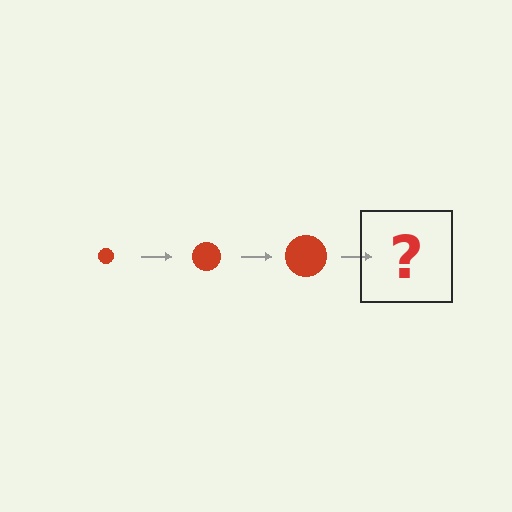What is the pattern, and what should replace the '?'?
The pattern is that the circle gets progressively larger each step. The '?' should be a red circle, larger than the previous one.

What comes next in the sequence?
The next element should be a red circle, larger than the previous one.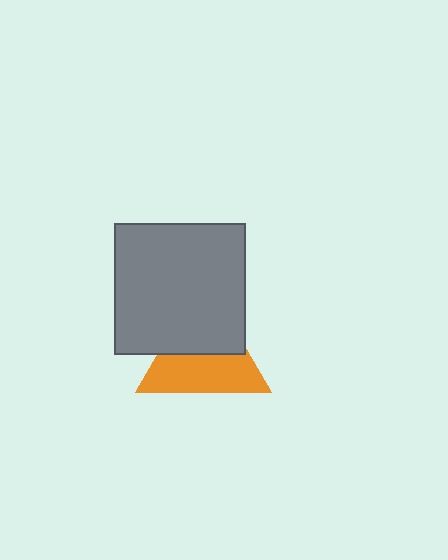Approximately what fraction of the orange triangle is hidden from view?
Roughly 46% of the orange triangle is hidden behind the gray square.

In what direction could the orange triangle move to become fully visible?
The orange triangle could move down. That would shift it out from behind the gray square entirely.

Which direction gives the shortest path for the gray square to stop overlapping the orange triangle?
Moving up gives the shortest separation.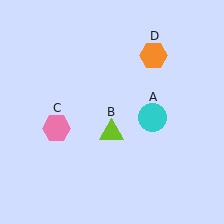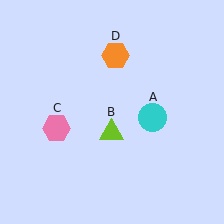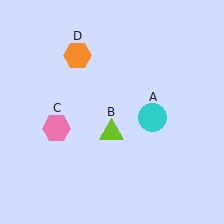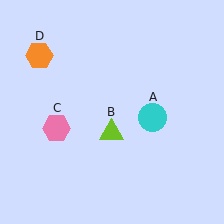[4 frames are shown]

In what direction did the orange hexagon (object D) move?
The orange hexagon (object D) moved left.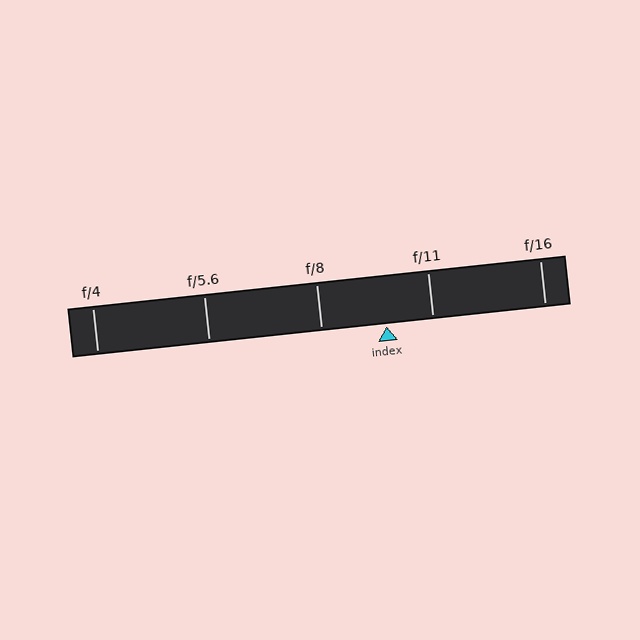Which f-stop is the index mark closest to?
The index mark is closest to f/11.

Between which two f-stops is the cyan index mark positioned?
The index mark is between f/8 and f/11.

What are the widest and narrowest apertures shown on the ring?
The widest aperture shown is f/4 and the narrowest is f/16.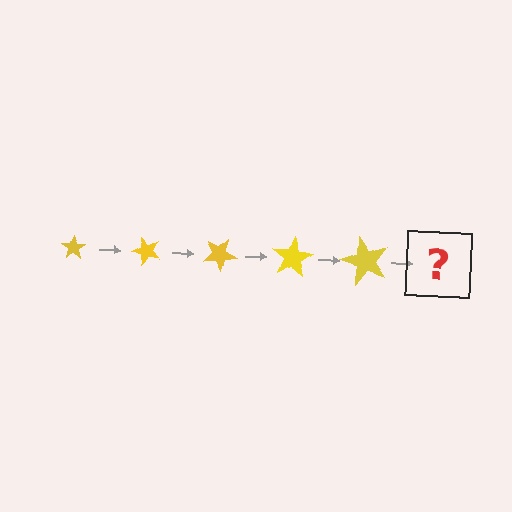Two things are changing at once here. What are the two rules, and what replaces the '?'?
The two rules are that the star grows larger each step and it rotates 50 degrees each step. The '?' should be a star, larger than the previous one and rotated 250 degrees from the start.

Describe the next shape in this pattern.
It should be a star, larger than the previous one and rotated 250 degrees from the start.